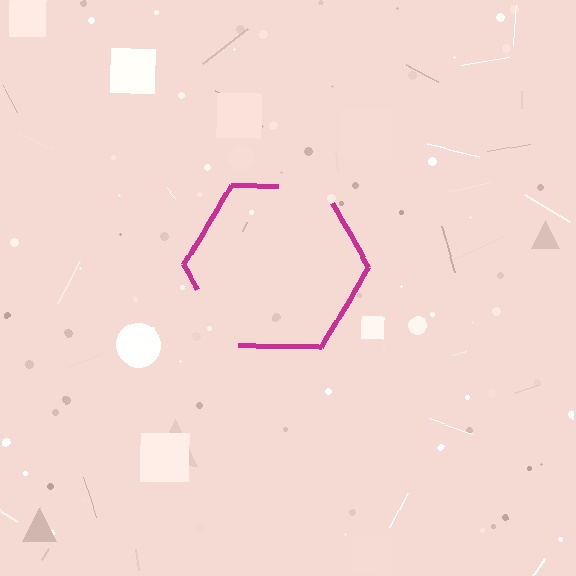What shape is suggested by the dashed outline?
The dashed outline suggests a hexagon.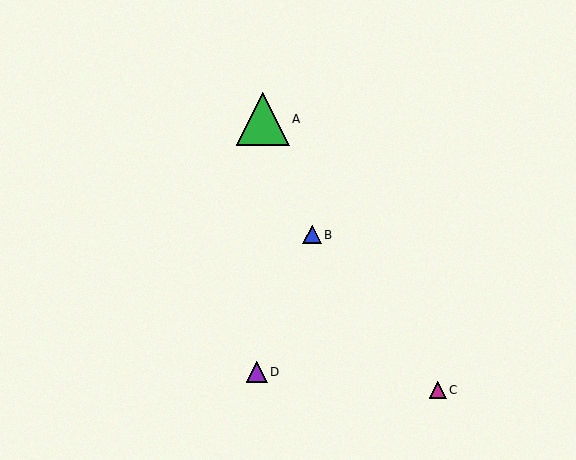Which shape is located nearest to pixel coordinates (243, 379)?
The purple triangle (labeled D) at (257, 372) is nearest to that location.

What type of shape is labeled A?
Shape A is a green triangle.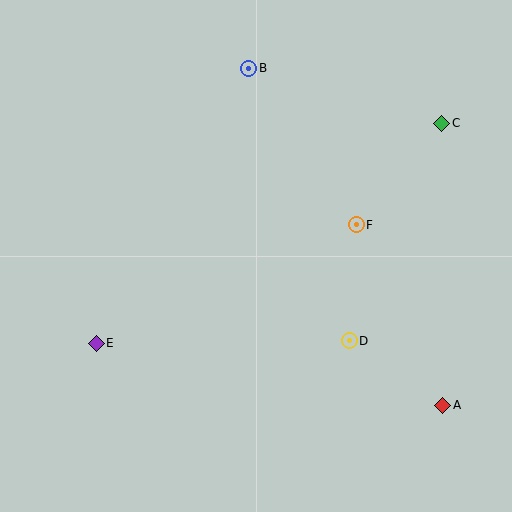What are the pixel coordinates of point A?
Point A is at (443, 405).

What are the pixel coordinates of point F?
Point F is at (356, 225).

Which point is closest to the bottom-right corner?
Point A is closest to the bottom-right corner.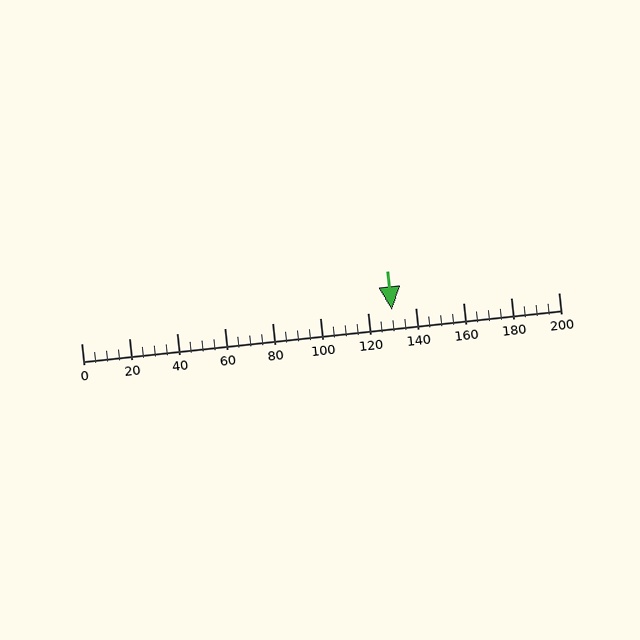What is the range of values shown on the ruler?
The ruler shows values from 0 to 200.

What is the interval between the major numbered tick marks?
The major tick marks are spaced 20 units apart.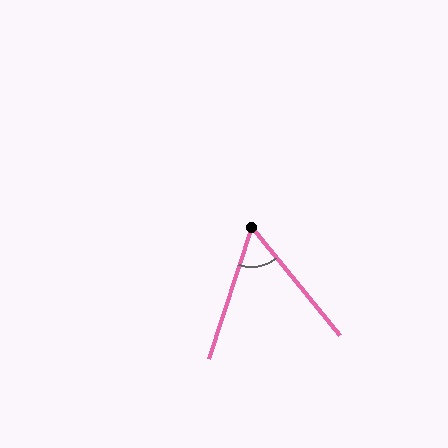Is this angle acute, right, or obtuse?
It is acute.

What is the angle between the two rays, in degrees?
Approximately 57 degrees.